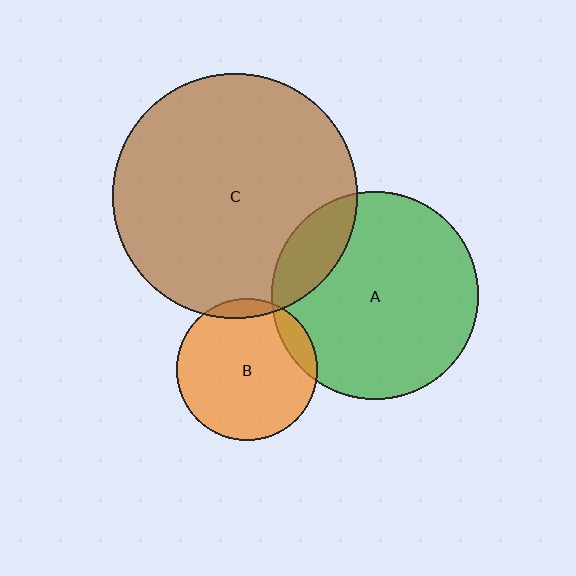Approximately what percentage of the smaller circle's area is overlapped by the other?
Approximately 10%.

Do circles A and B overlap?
Yes.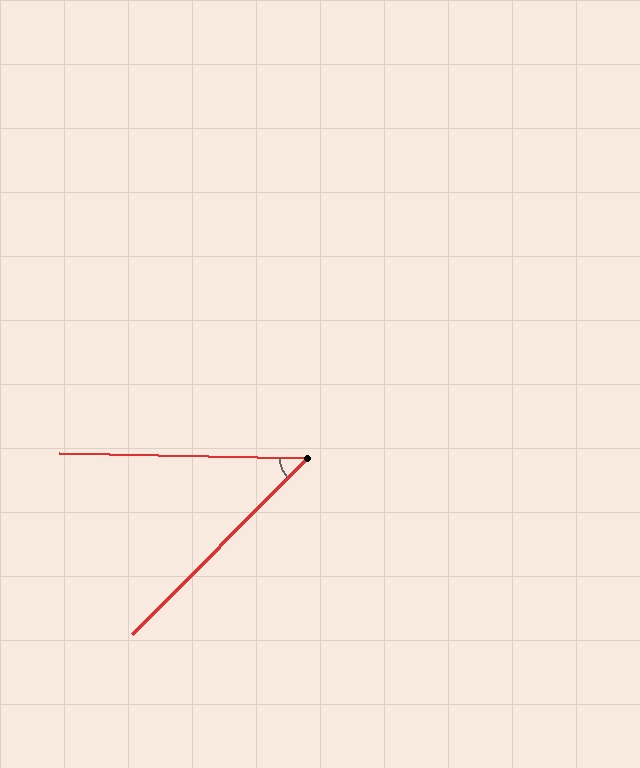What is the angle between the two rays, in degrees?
Approximately 46 degrees.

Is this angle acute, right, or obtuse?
It is acute.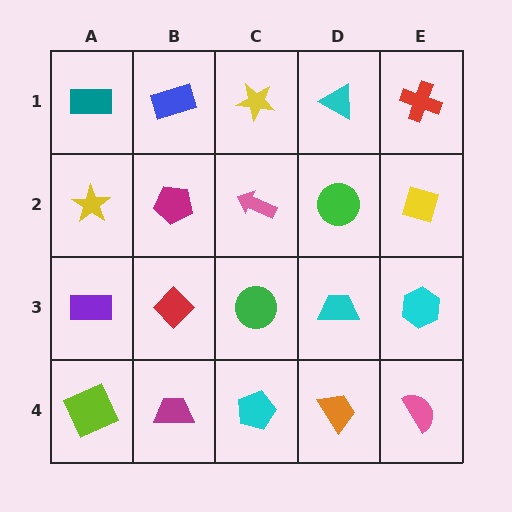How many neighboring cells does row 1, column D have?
3.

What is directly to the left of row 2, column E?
A green circle.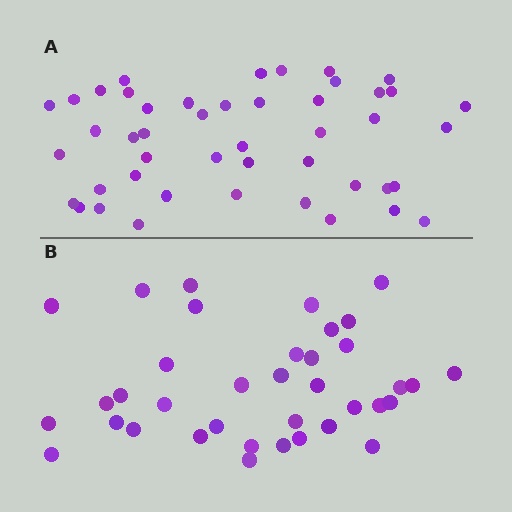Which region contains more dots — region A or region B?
Region A (the top region) has more dots.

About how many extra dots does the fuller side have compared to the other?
Region A has roughly 8 or so more dots than region B.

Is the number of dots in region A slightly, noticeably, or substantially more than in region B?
Region A has only slightly more — the two regions are fairly close. The ratio is roughly 1.2 to 1.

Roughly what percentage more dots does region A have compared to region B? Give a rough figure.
About 25% more.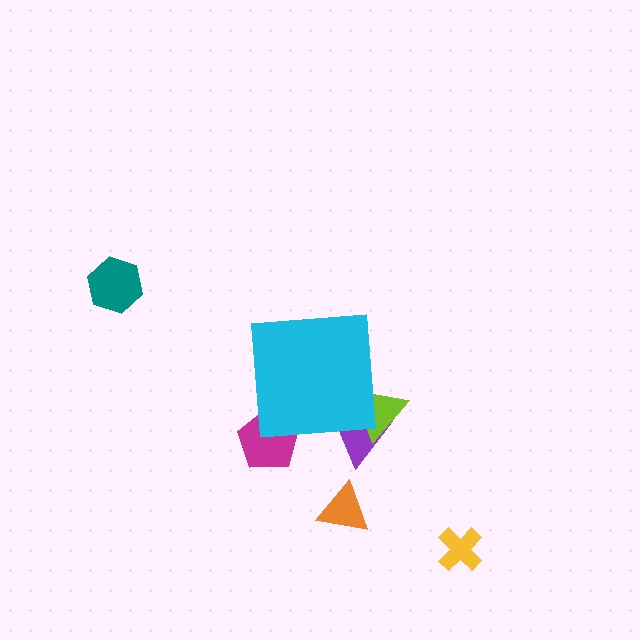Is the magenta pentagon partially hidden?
Yes, the magenta pentagon is partially hidden behind the cyan square.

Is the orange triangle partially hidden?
No, the orange triangle is fully visible.